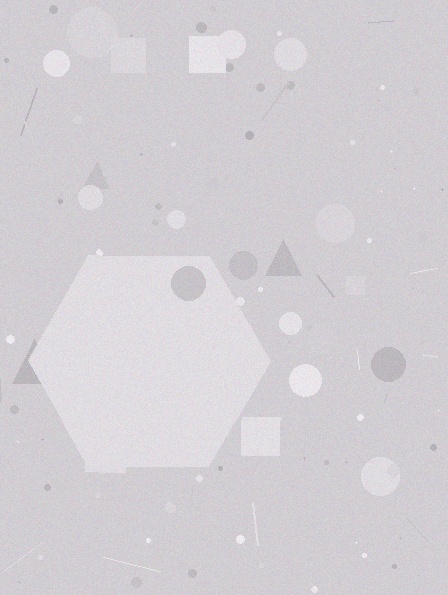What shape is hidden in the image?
A hexagon is hidden in the image.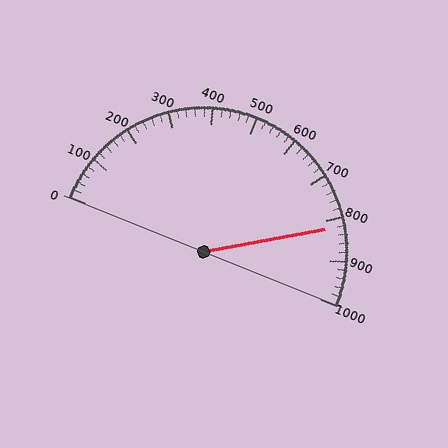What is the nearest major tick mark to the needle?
The nearest major tick mark is 800.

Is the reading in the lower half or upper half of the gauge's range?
The reading is in the upper half of the range (0 to 1000).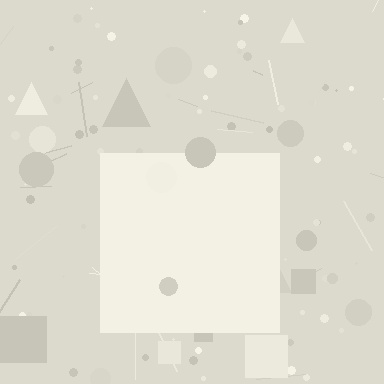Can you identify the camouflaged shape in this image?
The camouflaged shape is a square.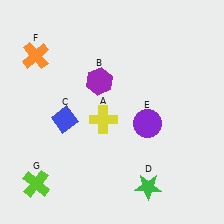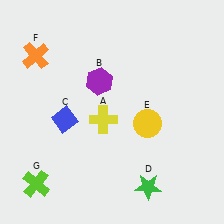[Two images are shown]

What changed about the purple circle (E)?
In Image 1, E is purple. In Image 2, it changed to yellow.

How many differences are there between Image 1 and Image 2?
There is 1 difference between the two images.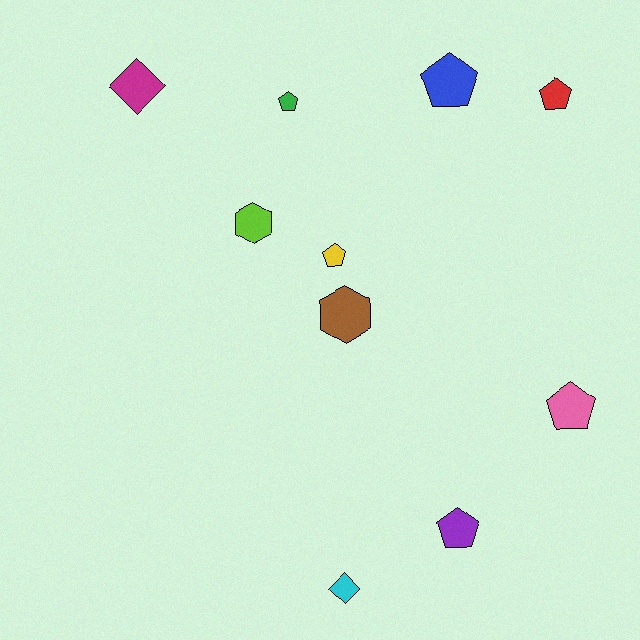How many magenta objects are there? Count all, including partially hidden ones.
There is 1 magenta object.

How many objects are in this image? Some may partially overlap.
There are 10 objects.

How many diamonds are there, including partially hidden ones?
There are 2 diamonds.